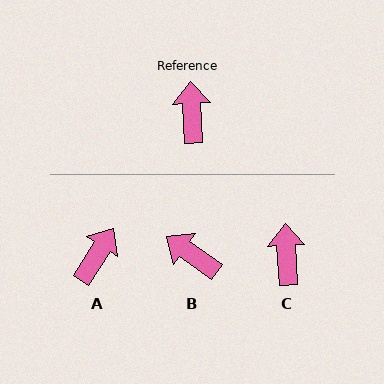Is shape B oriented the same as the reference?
No, it is off by about 52 degrees.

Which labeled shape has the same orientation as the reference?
C.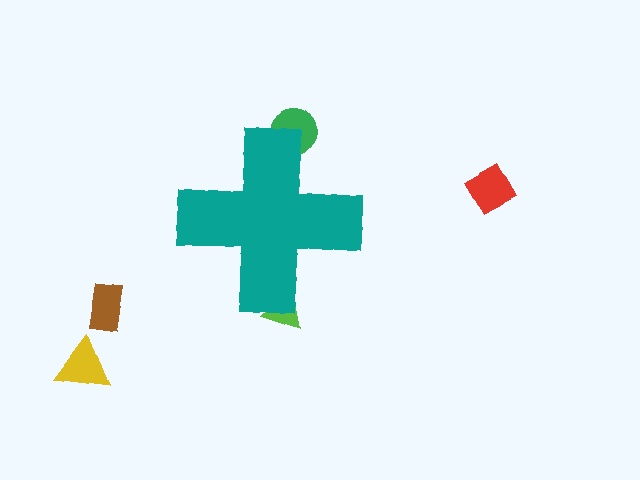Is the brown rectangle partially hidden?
No, the brown rectangle is fully visible.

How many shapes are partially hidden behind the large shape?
2 shapes are partially hidden.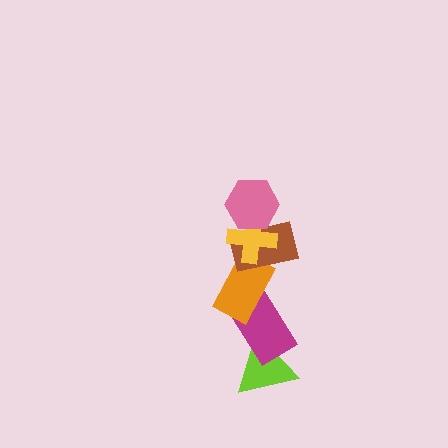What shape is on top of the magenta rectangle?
The orange rectangle is on top of the magenta rectangle.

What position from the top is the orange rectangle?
The orange rectangle is 4th from the top.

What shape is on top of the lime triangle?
The magenta rectangle is on top of the lime triangle.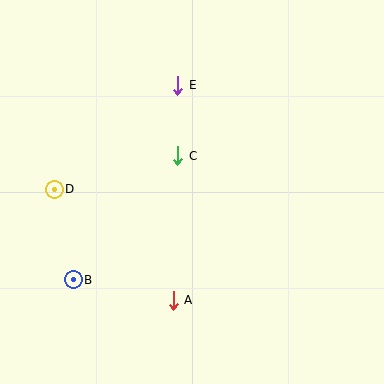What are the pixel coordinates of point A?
Point A is at (173, 300).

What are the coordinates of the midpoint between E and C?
The midpoint between E and C is at (178, 120).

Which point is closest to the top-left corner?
Point D is closest to the top-left corner.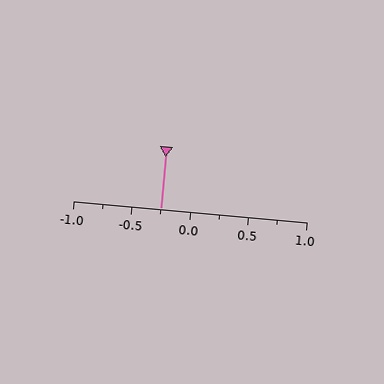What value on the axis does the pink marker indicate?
The marker indicates approximately -0.25.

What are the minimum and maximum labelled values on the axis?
The axis runs from -1.0 to 1.0.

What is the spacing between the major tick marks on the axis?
The major ticks are spaced 0.5 apart.